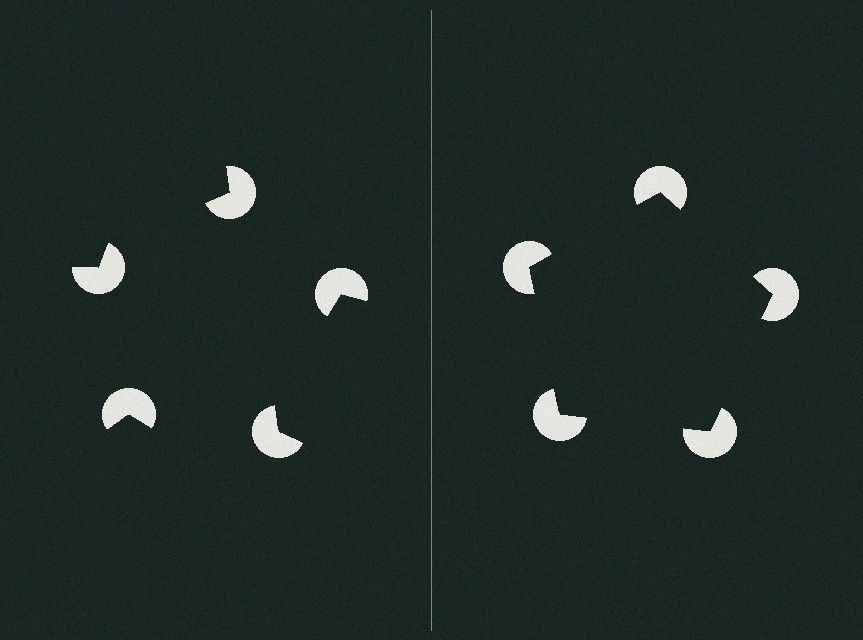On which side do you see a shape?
An illusory pentagon appears on the right side. On the left side the wedge cuts are rotated, so no coherent shape forms.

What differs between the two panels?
The pac-man discs are positioned identically on both sides; only the wedge orientations differ. On the right they align to a pentagon; on the left they are misaligned.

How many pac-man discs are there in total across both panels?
10 — 5 on each side.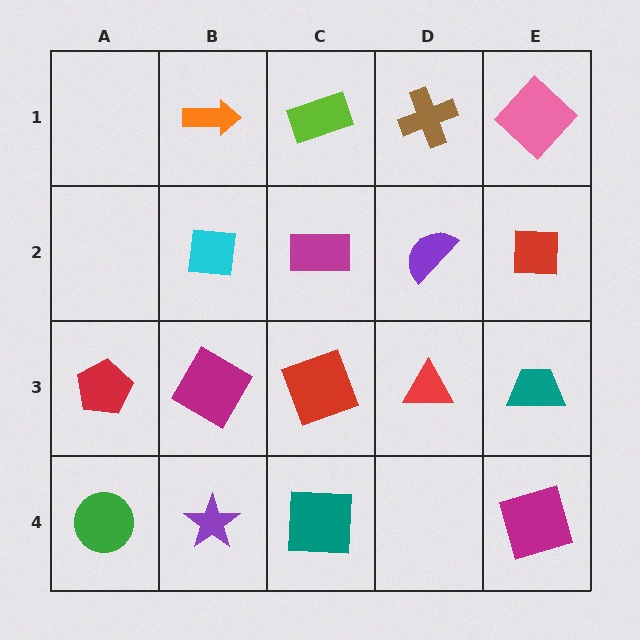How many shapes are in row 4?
4 shapes.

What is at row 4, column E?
A magenta square.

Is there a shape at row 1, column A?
No, that cell is empty.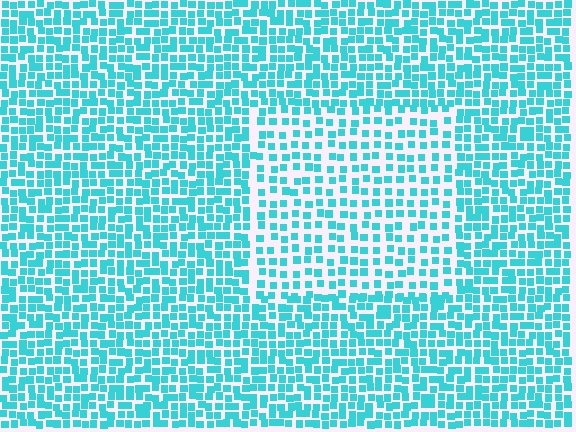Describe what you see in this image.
The image contains small cyan elements arranged at two different densities. A rectangle-shaped region is visible where the elements are less densely packed than the surrounding area.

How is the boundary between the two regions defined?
The boundary is defined by a change in element density (approximately 1.7x ratio). All elements are the same color, size, and shape.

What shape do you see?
I see a rectangle.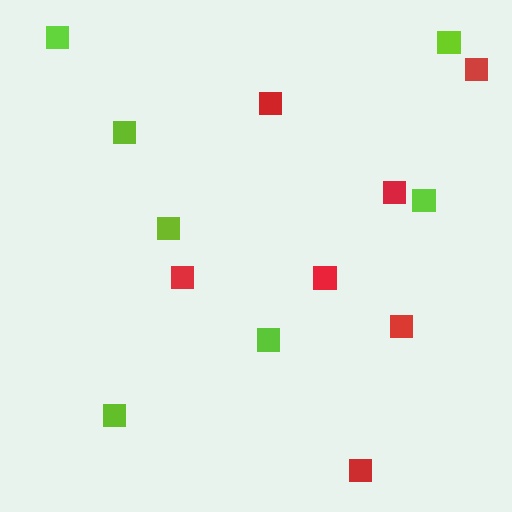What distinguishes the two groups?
There are 2 groups: one group of lime squares (7) and one group of red squares (7).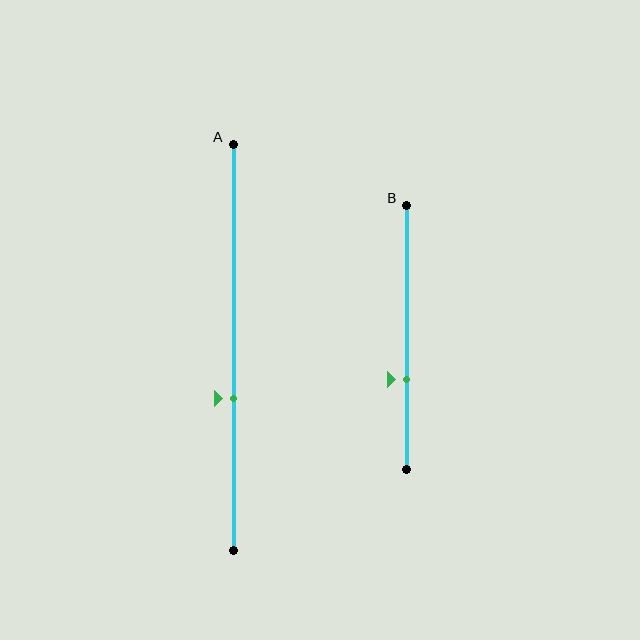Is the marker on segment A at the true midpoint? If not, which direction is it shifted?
No, the marker on segment A is shifted downward by about 13% of the segment length.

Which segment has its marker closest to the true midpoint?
Segment A has its marker closest to the true midpoint.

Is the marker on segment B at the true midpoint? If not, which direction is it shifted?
No, the marker on segment B is shifted downward by about 16% of the segment length.